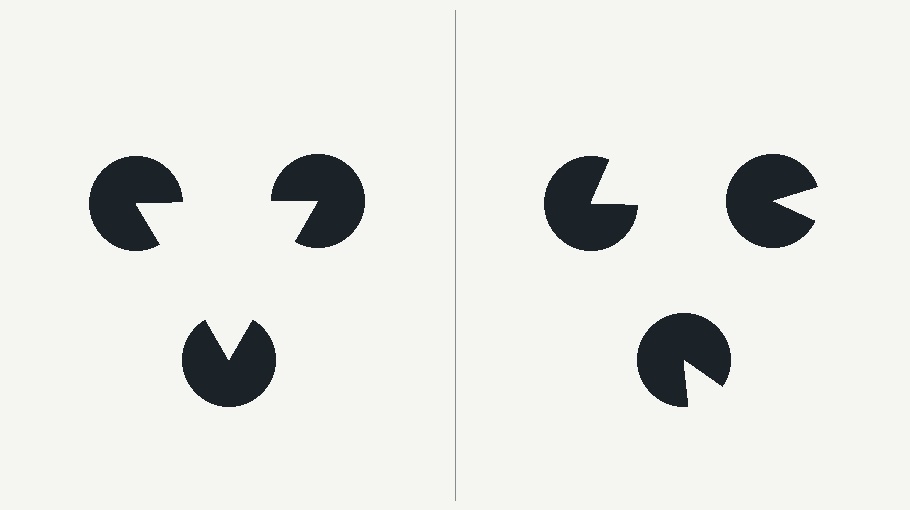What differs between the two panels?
The pac-man discs are positioned identically on both sides; only the wedge orientations differ. On the left they align to a triangle; on the right they are misaligned.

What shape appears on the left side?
An illusory triangle.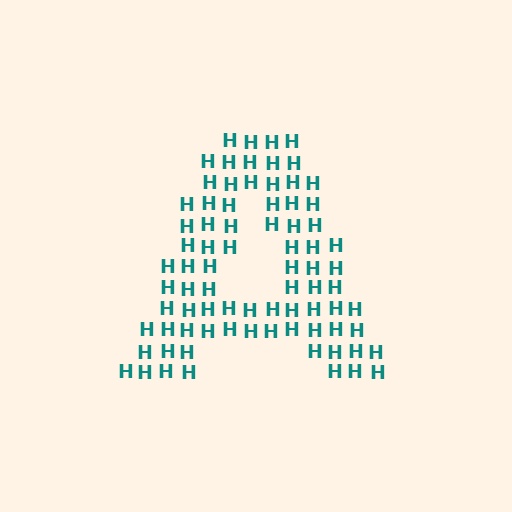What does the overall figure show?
The overall figure shows the letter A.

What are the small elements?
The small elements are letter H's.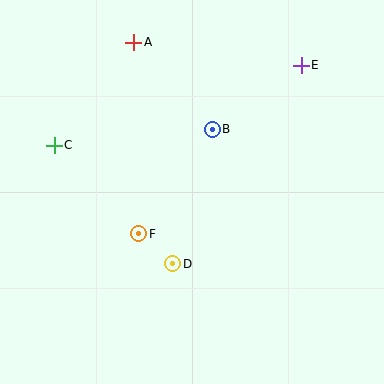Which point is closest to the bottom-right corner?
Point D is closest to the bottom-right corner.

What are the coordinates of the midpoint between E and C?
The midpoint between E and C is at (178, 105).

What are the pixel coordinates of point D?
Point D is at (173, 264).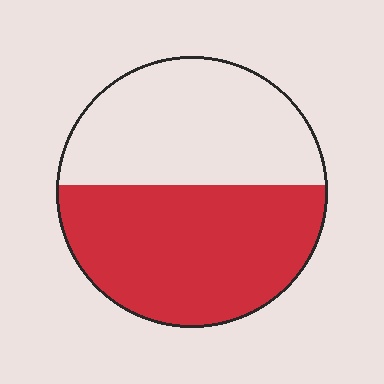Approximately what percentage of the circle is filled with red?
Approximately 55%.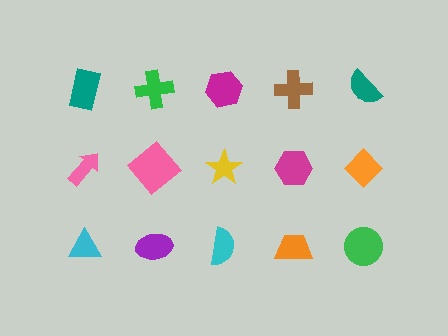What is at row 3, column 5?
A green circle.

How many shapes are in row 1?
5 shapes.